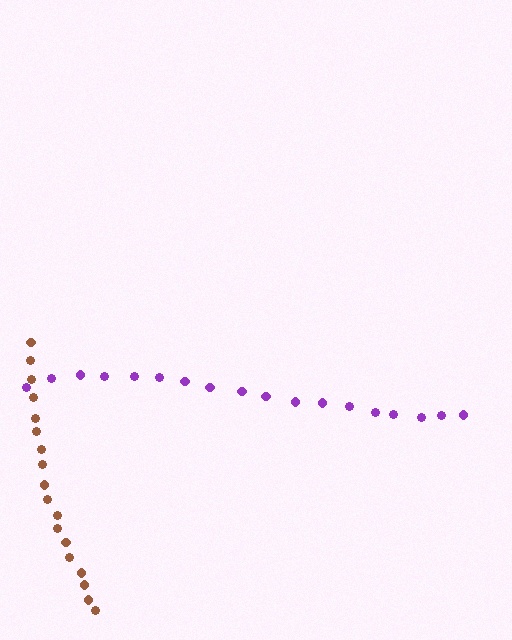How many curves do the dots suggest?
There are 2 distinct paths.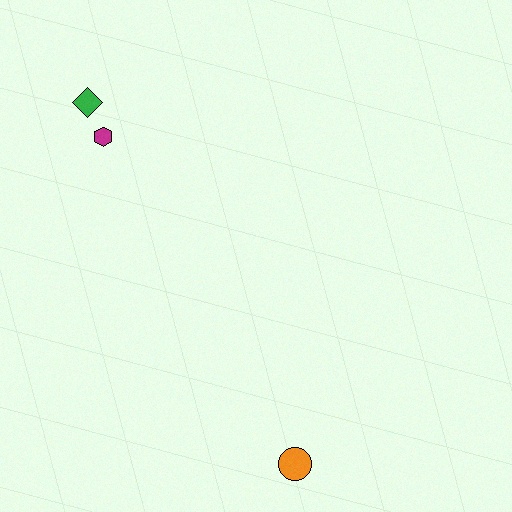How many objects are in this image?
There are 3 objects.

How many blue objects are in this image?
There are no blue objects.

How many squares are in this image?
There are no squares.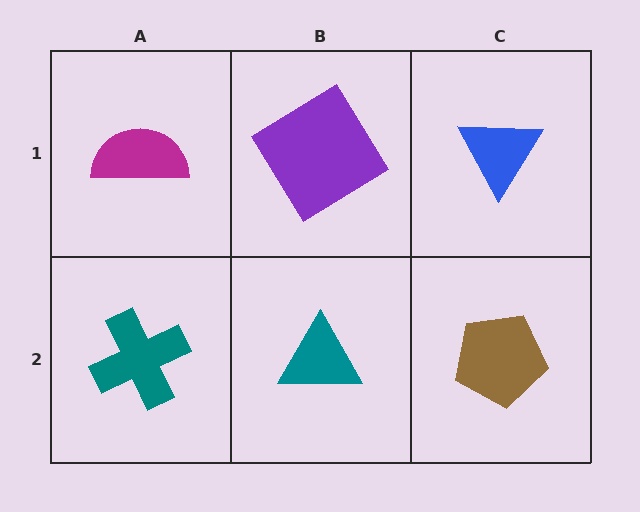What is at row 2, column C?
A brown pentagon.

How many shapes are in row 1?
3 shapes.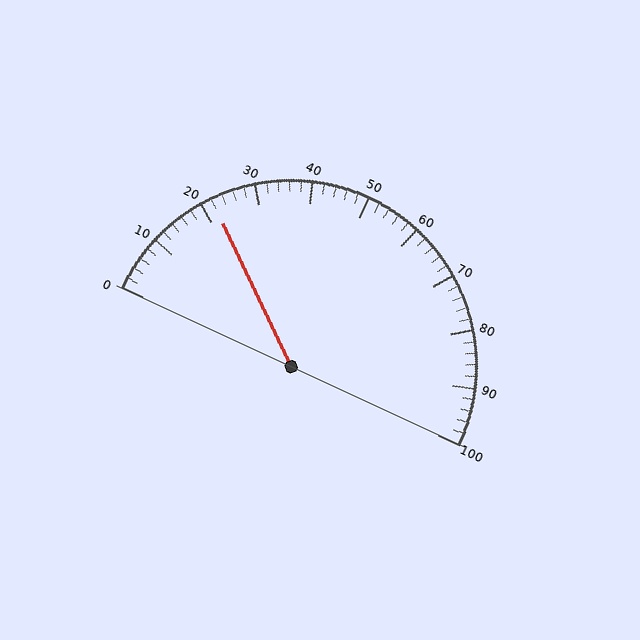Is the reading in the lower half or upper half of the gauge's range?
The reading is in the lower half of the range (0 to 100).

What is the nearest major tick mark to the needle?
The nearest major tick mark is 20.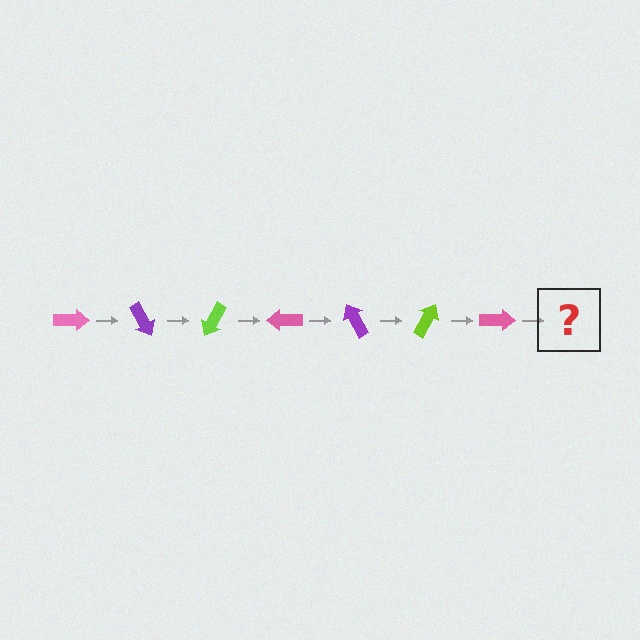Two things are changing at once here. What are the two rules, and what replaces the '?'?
The two rules are that it rotates 60 degrees each step and the color cycles through pink, purple, and lime. The '?' should be a purple arrow, rotated 420 degrees from the start.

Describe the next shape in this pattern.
It should be a purple arrow, rotated 420 degrees from the start.